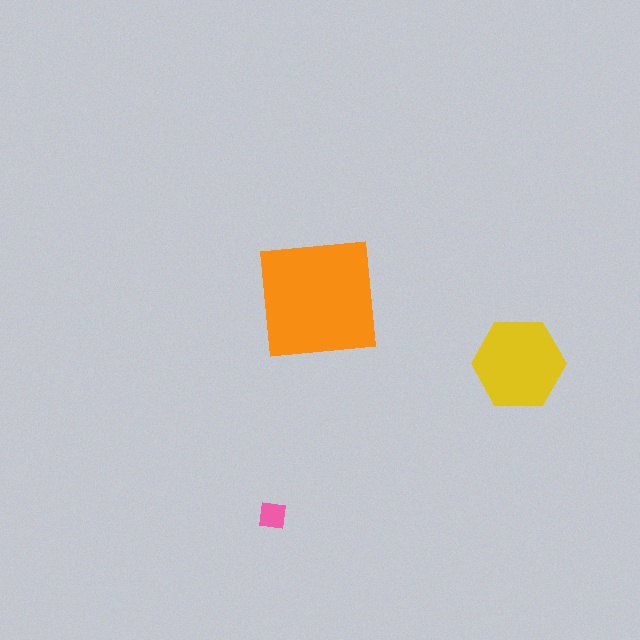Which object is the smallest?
The pink square.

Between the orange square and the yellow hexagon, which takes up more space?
The orange square.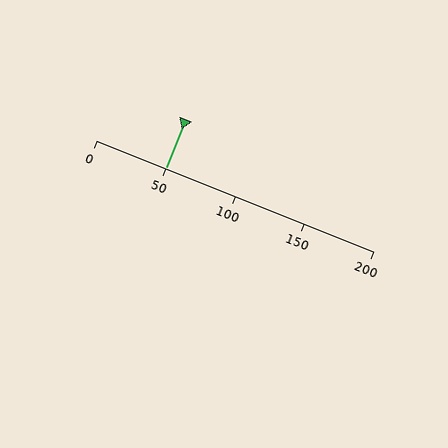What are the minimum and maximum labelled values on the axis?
The axis runs from 0 to 200.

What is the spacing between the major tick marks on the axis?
The major ticks are spaced 50 apart.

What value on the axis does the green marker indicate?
The marker indicates approximately 50.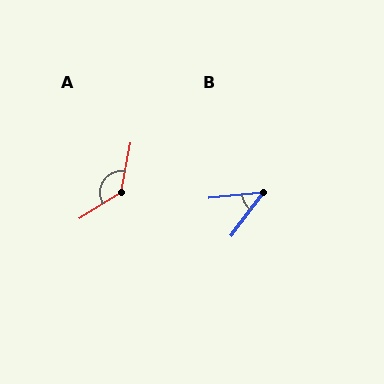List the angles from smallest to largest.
B (47°), A (133°).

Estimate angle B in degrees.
Approximately 47 degrees.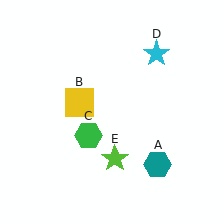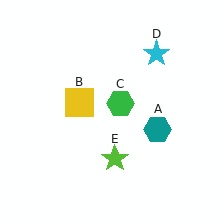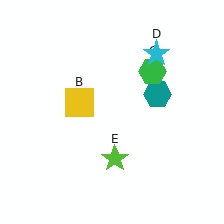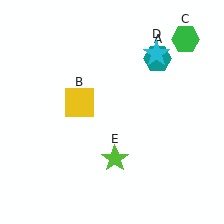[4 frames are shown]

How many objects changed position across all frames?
2 objects changed position: teal hexagon (object A), green hexagon (object C).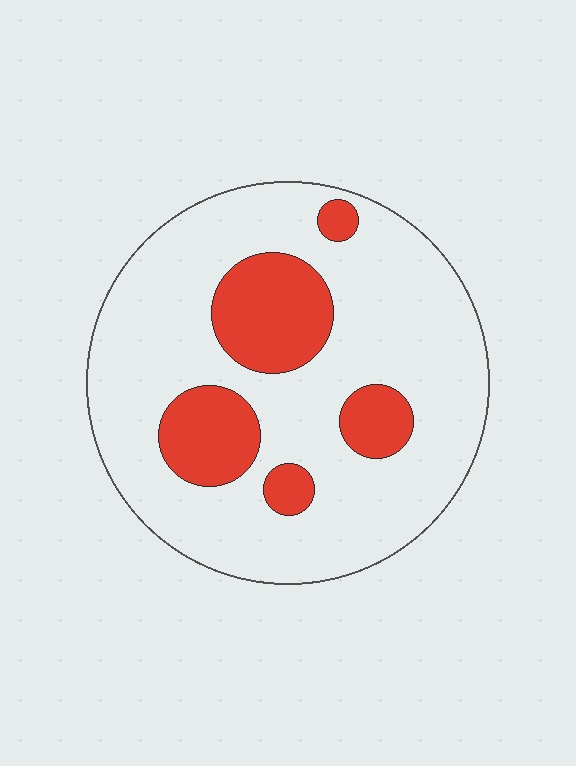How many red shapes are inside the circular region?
5.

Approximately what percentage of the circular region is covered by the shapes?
Approximately 20%.